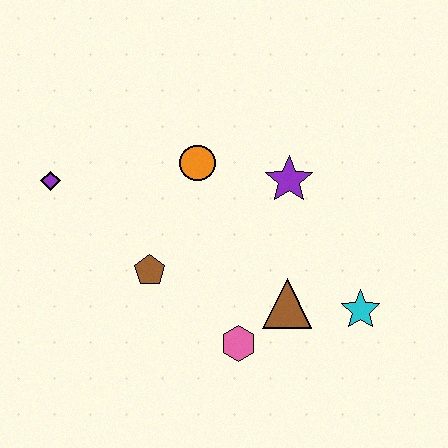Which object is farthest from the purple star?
The purple diamond is farthest from the purple star.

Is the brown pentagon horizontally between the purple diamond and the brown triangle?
Yes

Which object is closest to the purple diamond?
The brown pentagon is closest to the purple diamond.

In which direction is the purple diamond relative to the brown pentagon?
The purple diamond is to the left of the brown pentagon.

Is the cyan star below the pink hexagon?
No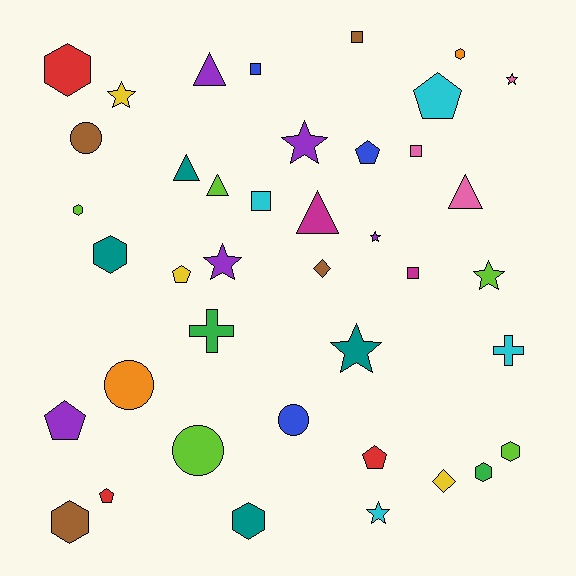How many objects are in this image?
There are 40 objects.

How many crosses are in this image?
There are 2 crosses.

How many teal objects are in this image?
There are 4 teal objects.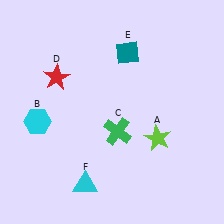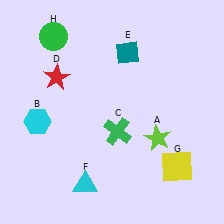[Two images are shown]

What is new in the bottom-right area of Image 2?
A yellow square (G) was added in the bottom-right area of Image 2.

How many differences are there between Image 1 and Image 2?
There are 2 differences between the two images.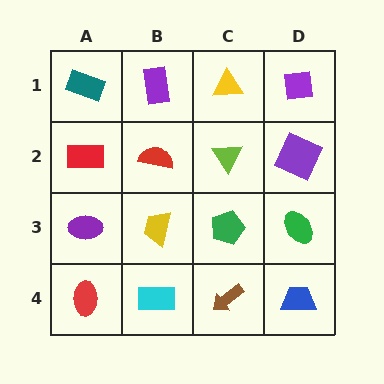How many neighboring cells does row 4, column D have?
2.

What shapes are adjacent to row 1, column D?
A purple square (row 2, column D), a yellow triangle (row 1, column C).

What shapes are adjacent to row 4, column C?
A green pentagon (row 3, column C), a cyan rectangle (row 4, column B), a blue trapezoid (row 4, column D).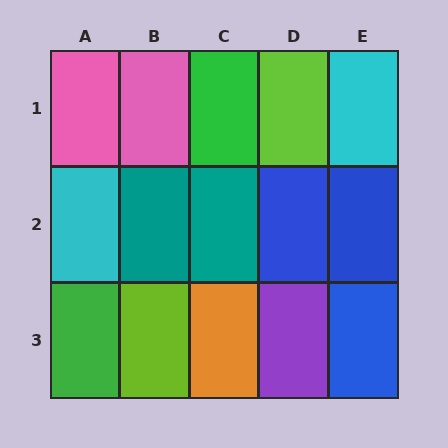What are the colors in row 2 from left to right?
Cyan, teal, teal, blue, blue.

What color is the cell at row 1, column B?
Pink.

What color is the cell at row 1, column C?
Green.